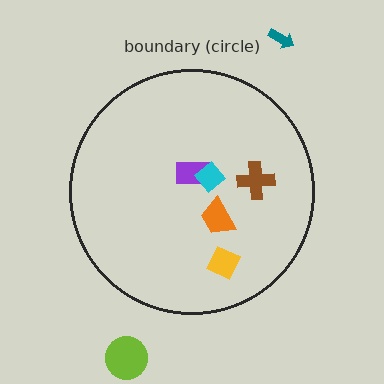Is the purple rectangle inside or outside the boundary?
Inside.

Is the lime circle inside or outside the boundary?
Outside.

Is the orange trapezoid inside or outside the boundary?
Inside.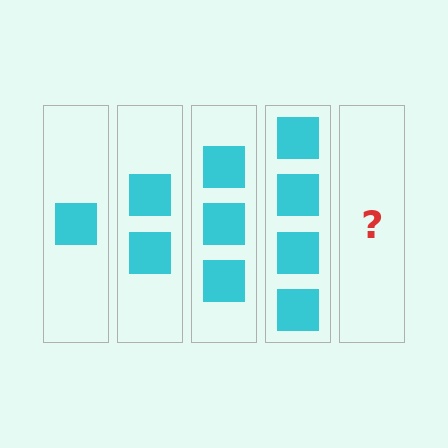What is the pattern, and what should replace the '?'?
The pattern is that each step adds one more square. The '?' should be 5 squares.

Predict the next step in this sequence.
The next step is 5 squares.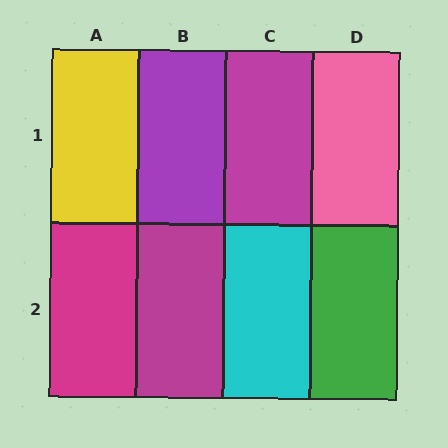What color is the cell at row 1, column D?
Pink.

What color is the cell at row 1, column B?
Purple.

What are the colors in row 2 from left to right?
Magenta, magenta, cyan, green.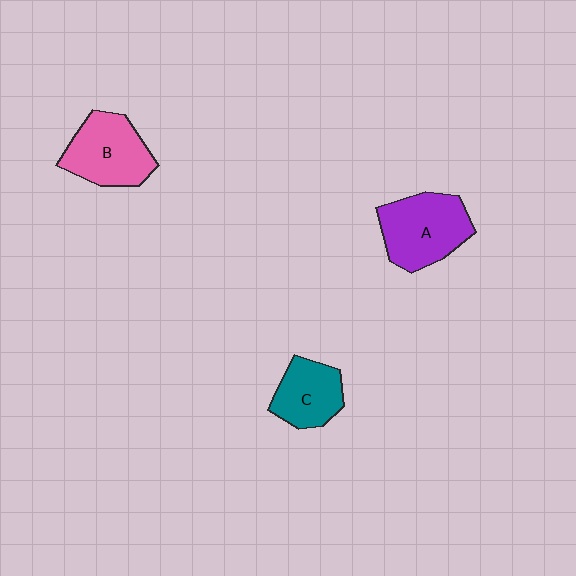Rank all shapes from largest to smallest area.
From largest to smallest: A (purple), B (pink), C (teal).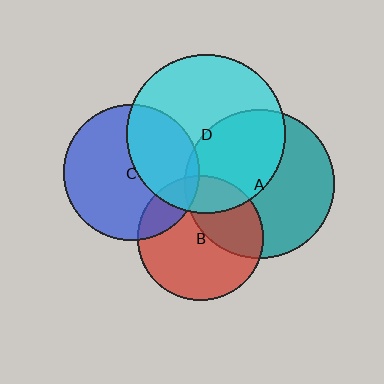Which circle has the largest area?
Circle D (cyan).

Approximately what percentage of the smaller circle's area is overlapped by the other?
Approximately 35%.